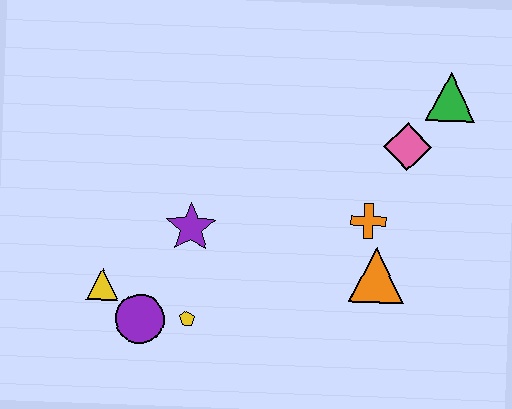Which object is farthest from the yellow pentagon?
The green triangle is farthest from the yellow pentagon.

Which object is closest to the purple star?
The yellow pentagon is closest to the purple star.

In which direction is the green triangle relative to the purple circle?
The green triangle is to the right of the purple circle.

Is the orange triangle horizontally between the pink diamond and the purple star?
Yes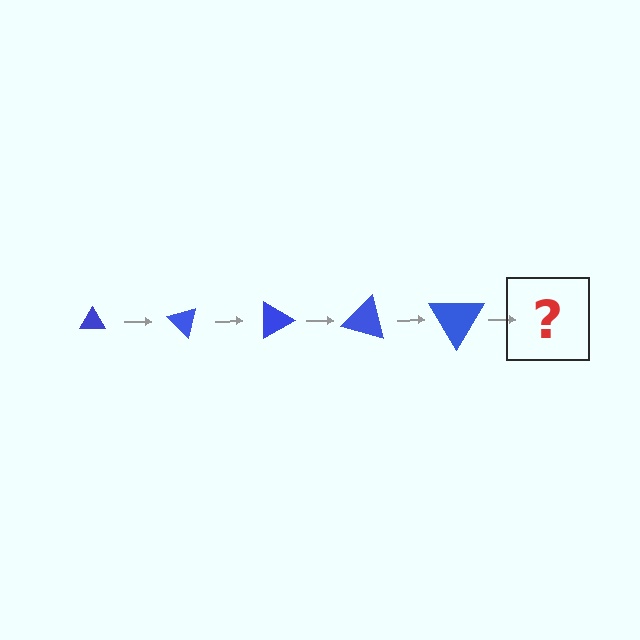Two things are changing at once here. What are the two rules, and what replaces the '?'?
The two rules are that the triangle grows larger each step and it rotates 45 degrees each step. The '?' should be a triangle, larger than the previous one and rotated 225 degrees from the start.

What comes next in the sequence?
The next element should be a triangle, larger than the previous one and rotated 225 degrees from the start.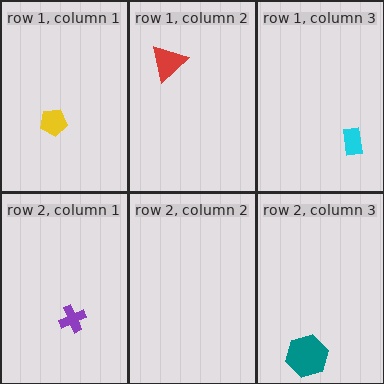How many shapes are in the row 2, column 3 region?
1.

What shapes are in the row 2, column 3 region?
The teal hexagon.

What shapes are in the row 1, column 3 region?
The cyan rectangle.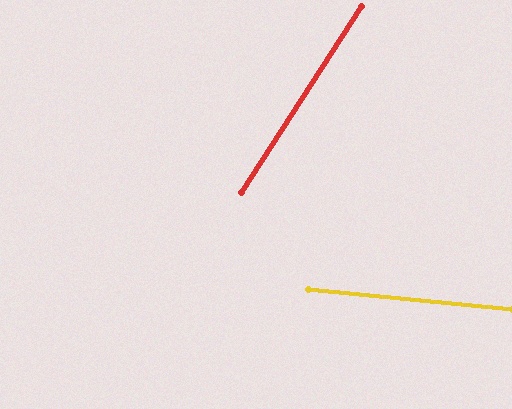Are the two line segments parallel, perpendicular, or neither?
Neither parallel nor perpendicular — they differ by about 63°.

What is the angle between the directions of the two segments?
Approximately 63 degrees.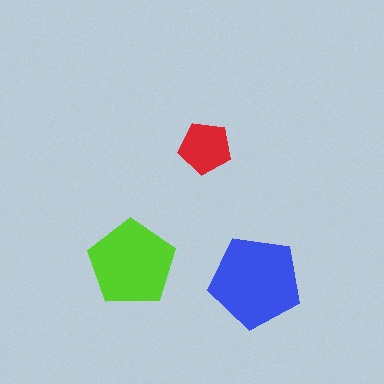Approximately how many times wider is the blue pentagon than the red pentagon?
About 2 times wider.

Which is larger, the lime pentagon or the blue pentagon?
The blue one.